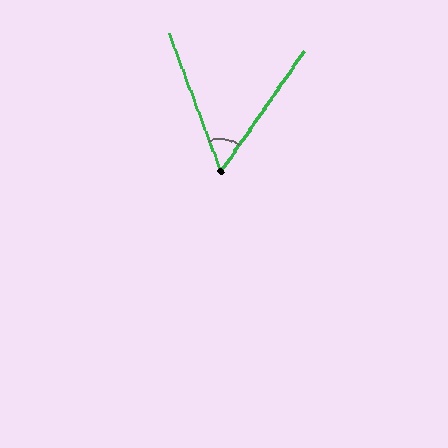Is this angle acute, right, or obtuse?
It is acute.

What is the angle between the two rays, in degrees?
Approximately 55 degrees.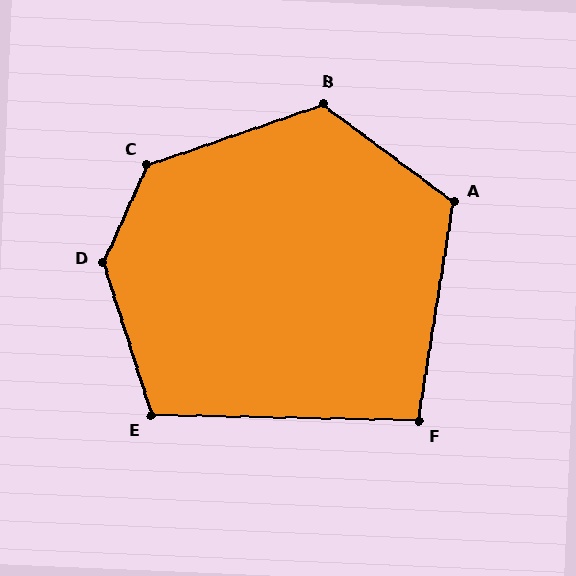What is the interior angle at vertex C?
Approximately 133 degrees (obtuse).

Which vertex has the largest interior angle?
D, at approximately 138 degrees.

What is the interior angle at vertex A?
Approximately 118 degrees (obtuse).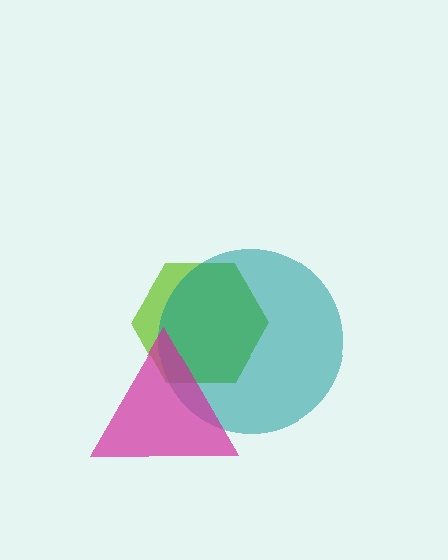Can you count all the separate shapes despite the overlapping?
Yes, there are 3 separate shapes.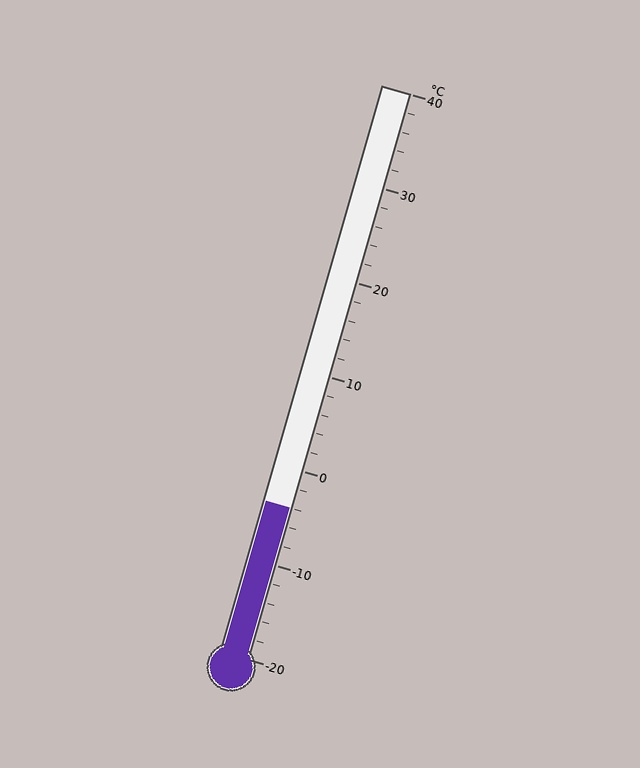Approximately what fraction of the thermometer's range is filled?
The thermometer is filled to approximately 25% of its range.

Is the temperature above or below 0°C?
The temperature is below 0°C.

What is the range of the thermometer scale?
The thermometer scale ranges from -20°C to 40°C.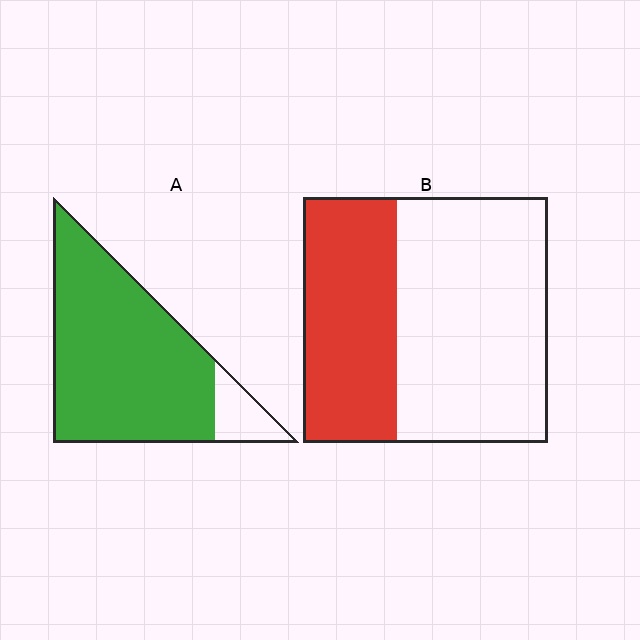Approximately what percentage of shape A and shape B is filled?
A is approximately 90% and B is approximately 40%.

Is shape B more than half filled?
No.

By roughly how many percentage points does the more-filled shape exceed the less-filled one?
By roughly 50 percentage points (A over B).